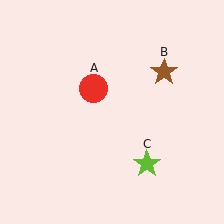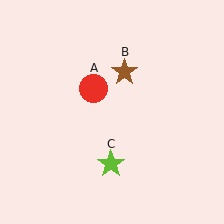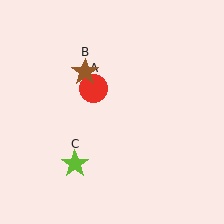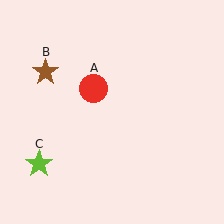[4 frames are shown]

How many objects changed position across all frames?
2 objects changed position: brown star (object B), lime star (object C).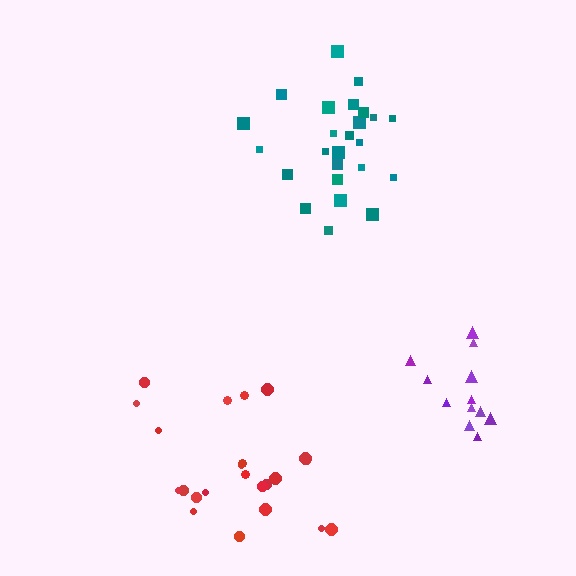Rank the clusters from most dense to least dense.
teal, purple, red.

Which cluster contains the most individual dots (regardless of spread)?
Teal (25).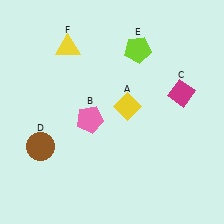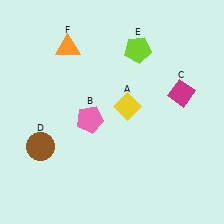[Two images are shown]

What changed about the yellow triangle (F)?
In Image 1, F is yellow. In Image 2, it changed to orange.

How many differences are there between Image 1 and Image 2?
There is 1 difference between the two images.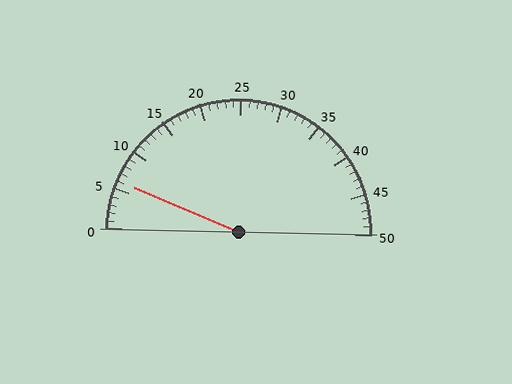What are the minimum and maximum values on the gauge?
The gauge ranges from 0 to 50.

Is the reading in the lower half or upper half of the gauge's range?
The reading is in the lower half of the range (0 to 50).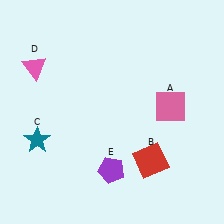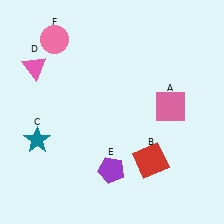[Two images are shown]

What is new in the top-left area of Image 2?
A pink circle (F) was added in the top-left area of Image 2.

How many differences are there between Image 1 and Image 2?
There is 1 difference between the two images.